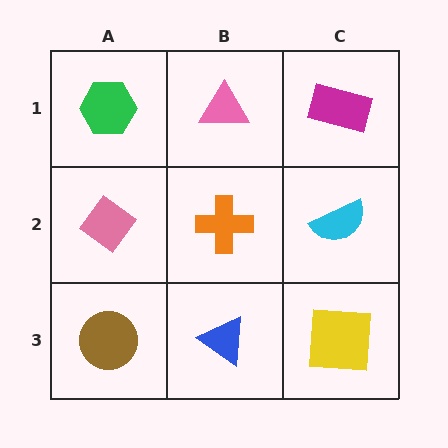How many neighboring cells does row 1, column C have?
2.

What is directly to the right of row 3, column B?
A yellow square.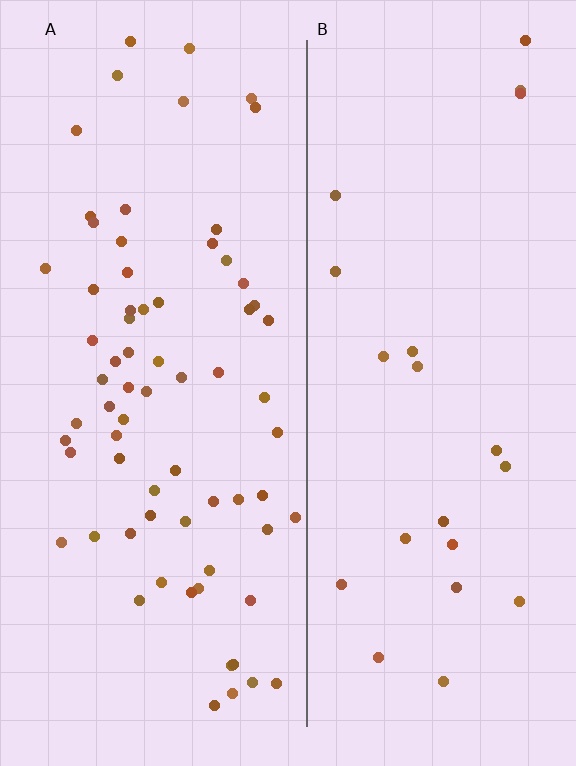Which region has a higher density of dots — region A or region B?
A (the left).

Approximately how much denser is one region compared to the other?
Approximately 3.2× — region A over region B.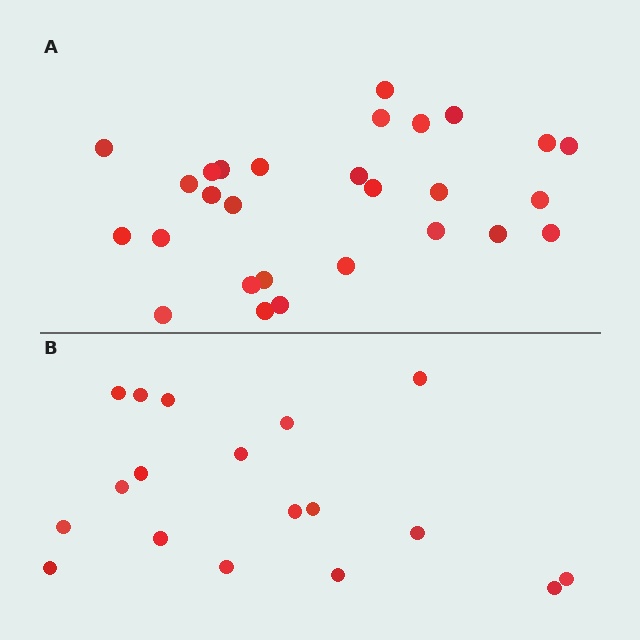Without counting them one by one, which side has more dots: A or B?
Region A (the top region) has more dots.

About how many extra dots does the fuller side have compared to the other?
Region A has roughly 10 or so more dots than region B.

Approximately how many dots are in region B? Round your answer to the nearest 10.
About 20 dots. (The exact count is 18, which rounds to 20.)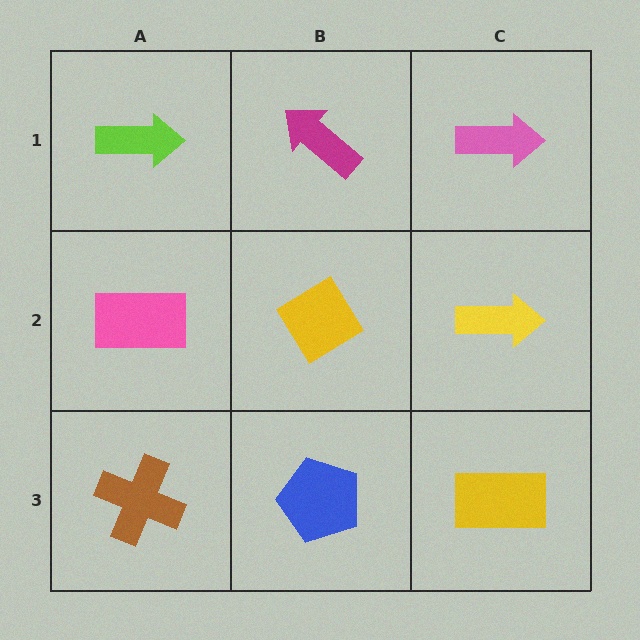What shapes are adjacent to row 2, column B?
A magenta arrow (row 1, column B), a blue pentagon (row 3, column B), a pink rectangle (row 2, column A), a yellow arrow (row 2, column C).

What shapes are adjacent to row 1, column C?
A yellow arrow (row 2, column C), a magenta arrow (row 1, column B).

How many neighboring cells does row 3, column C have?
2.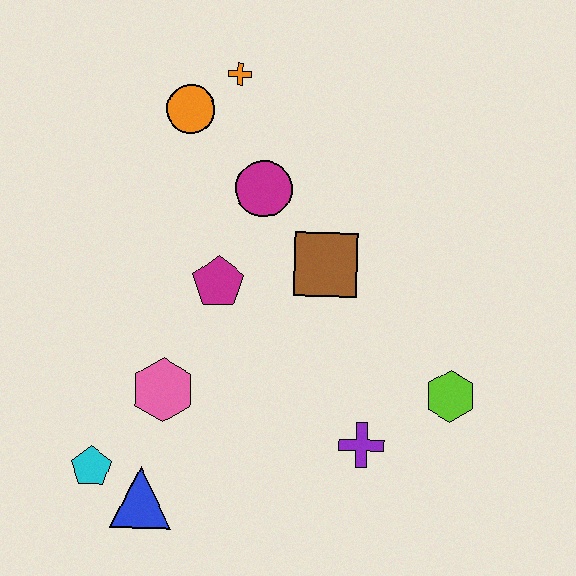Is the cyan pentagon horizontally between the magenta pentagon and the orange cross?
No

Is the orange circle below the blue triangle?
No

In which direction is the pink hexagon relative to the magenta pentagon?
The pink hexagon is below the magenta pentagon.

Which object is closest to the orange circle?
The orange cross is closest to the orange circle.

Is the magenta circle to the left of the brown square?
Yes